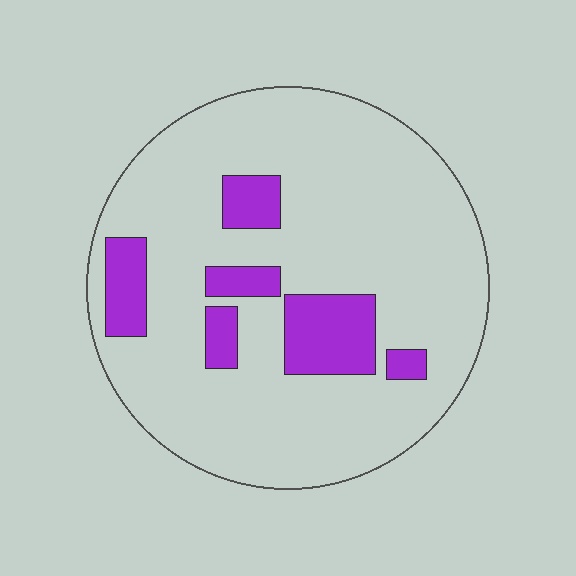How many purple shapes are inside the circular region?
6.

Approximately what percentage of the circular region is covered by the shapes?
Approximately 15%.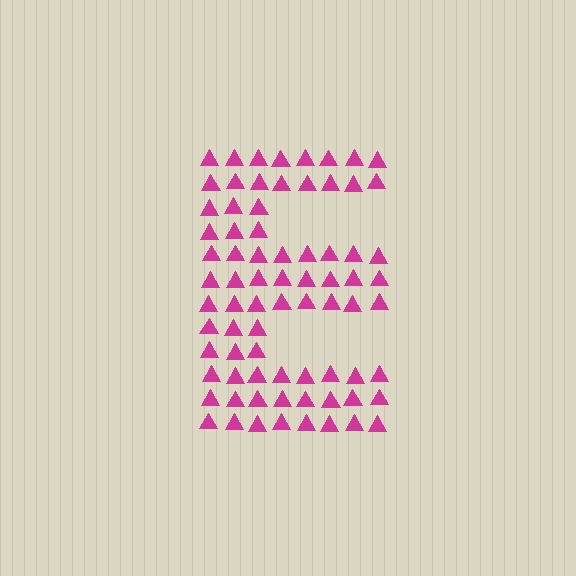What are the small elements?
The small elements are triangles.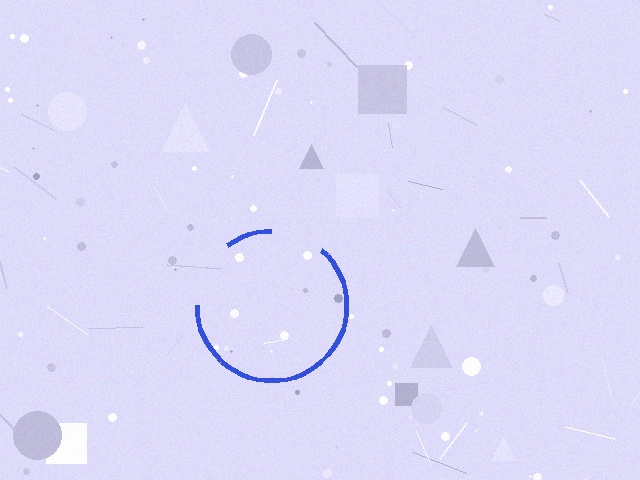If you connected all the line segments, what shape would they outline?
They would outline a circle.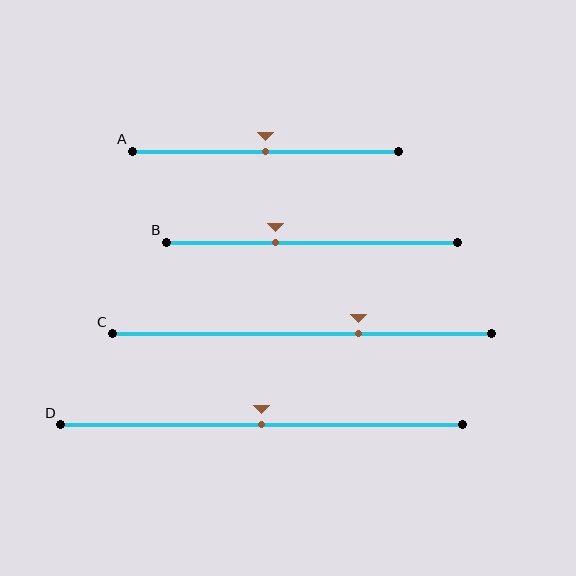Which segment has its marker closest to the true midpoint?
Segment A has its marker closest to the true midpoint.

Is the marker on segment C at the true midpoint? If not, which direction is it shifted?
No, the marker on segment C is shifted to the right by about 15% of the segment length.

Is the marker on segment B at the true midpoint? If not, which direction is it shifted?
No, the marker on segment B is shifted to the left by about 12% of the segment length.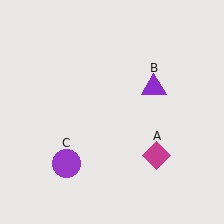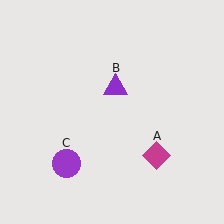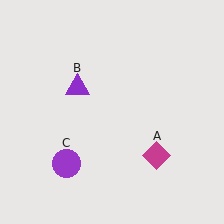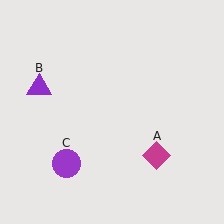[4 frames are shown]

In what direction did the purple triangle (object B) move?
The purple triangle (object B) moved left.